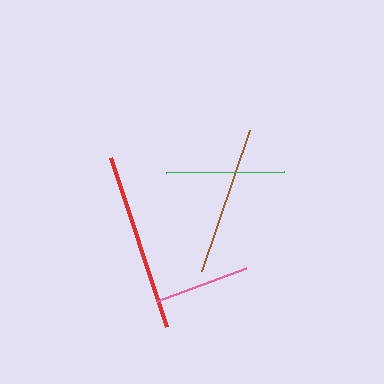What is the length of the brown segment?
The brown segment is approximately 149 pixels long.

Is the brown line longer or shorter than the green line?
The brown line is longer than the green line.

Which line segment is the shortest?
The pink line is the shortest at approximately 94 pixels.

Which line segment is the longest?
The red line is the longest at approximately 177 pixels.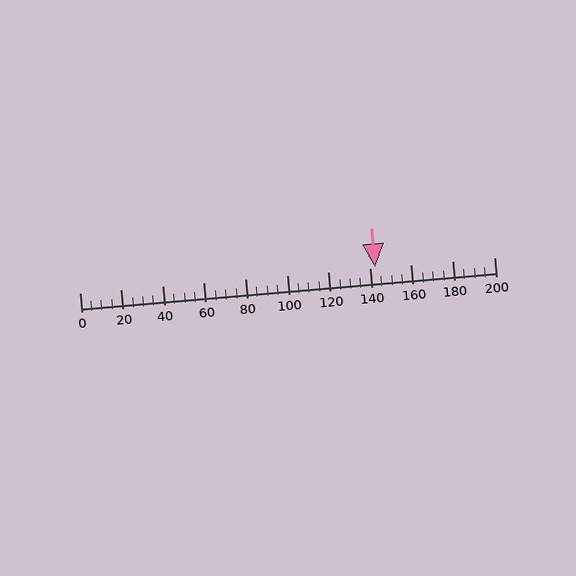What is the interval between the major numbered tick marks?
The major tick marks are spaced 20 units apart.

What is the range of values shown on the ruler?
The ruler shows values from 0 to 200.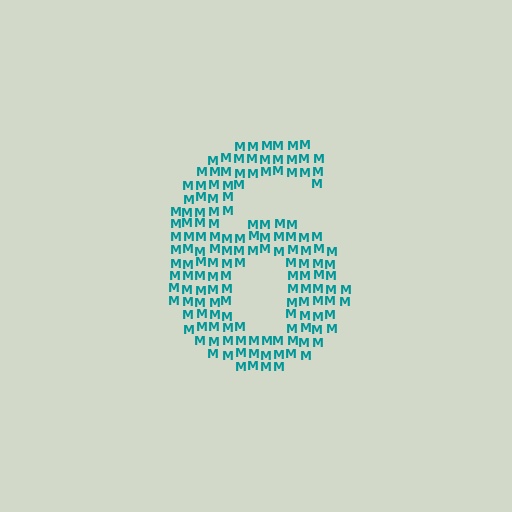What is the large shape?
The large shape is the digit 6.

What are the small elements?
The small elements are letter M's.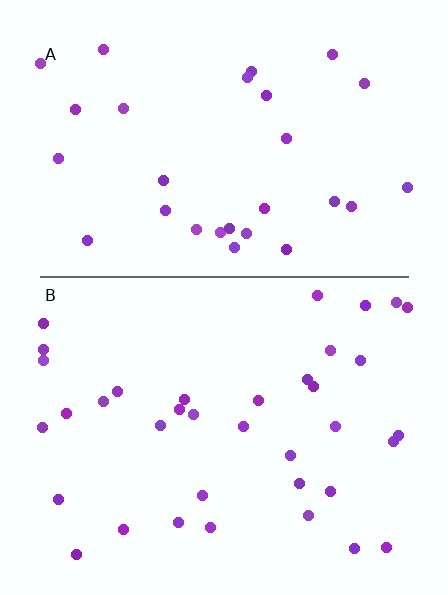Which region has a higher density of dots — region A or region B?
B (the bottom).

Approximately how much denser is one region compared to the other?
Approximately 1.3× — region B over region A.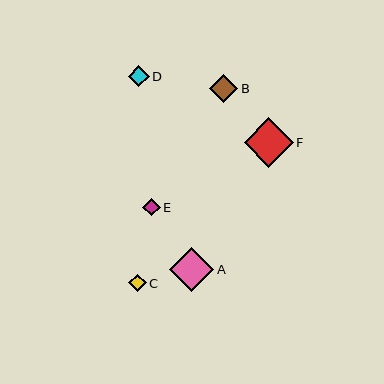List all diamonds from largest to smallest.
From largest to smallest: F, A, B, D, C, E.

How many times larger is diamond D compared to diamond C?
Diamond D is approximately 1.2 times the size of diamond C.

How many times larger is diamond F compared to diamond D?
Diamond F is approximately 2.3 times the size of diamond D.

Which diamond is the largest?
Diamond F is the largest with a size of approximately 49 pixels.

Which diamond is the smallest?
Diamond E is the smallest with a size of approximately 17 pixels.